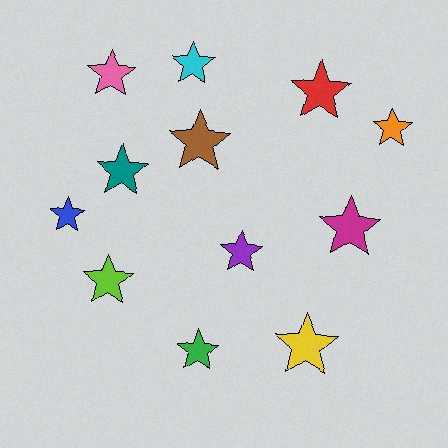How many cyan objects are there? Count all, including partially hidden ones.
There is 1 cyan object.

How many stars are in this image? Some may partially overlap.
There are 12 stars.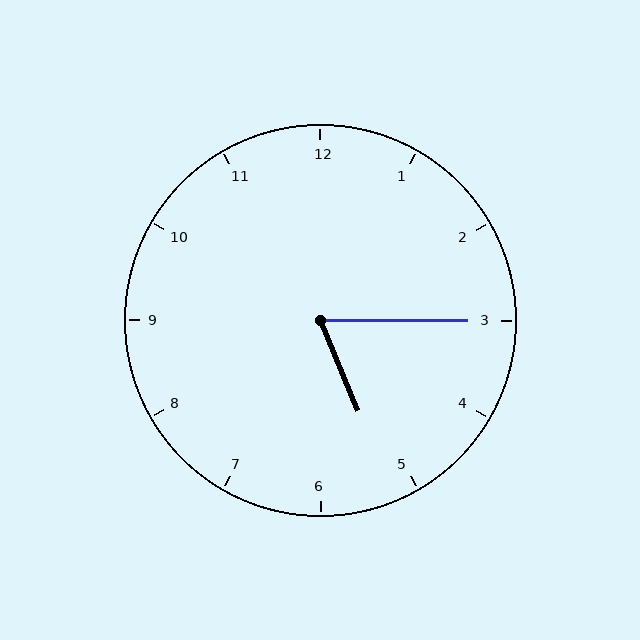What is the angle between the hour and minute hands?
Approximately 68 degrees.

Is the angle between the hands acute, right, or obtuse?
It is acute.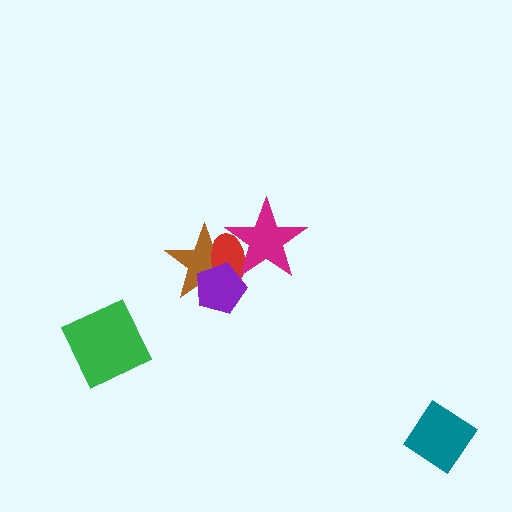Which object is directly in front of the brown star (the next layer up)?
The red ellipse is directly in front of the brown star.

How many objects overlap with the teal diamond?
0 objects overlap with the teal diamond.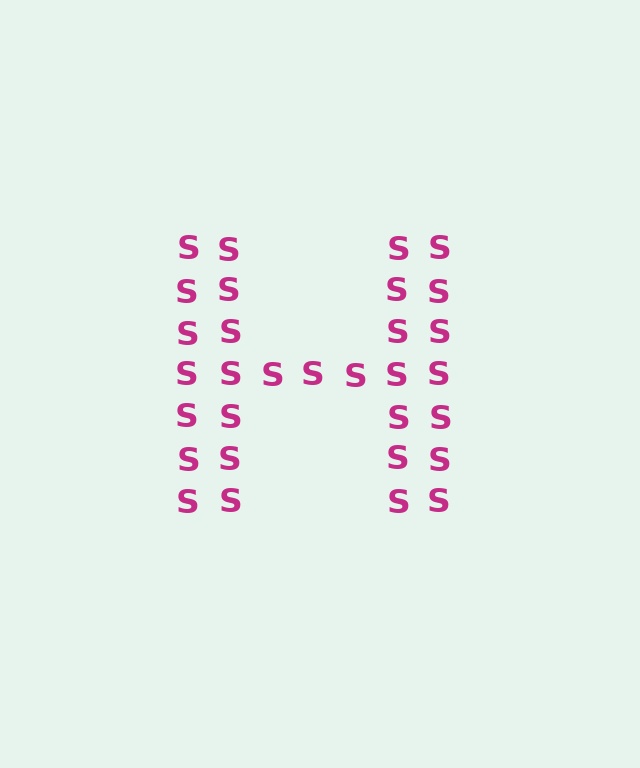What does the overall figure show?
The overall figure shows the letter H.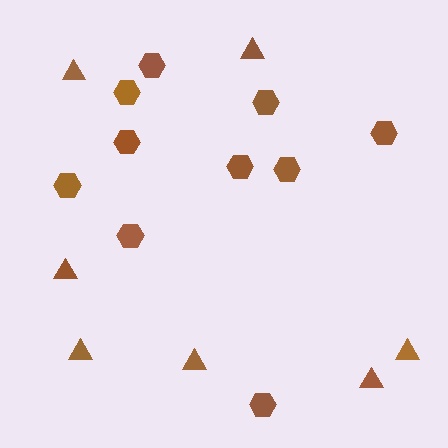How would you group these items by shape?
There are 2 groups: one group of triangles (7) and one group of hexagons (10).